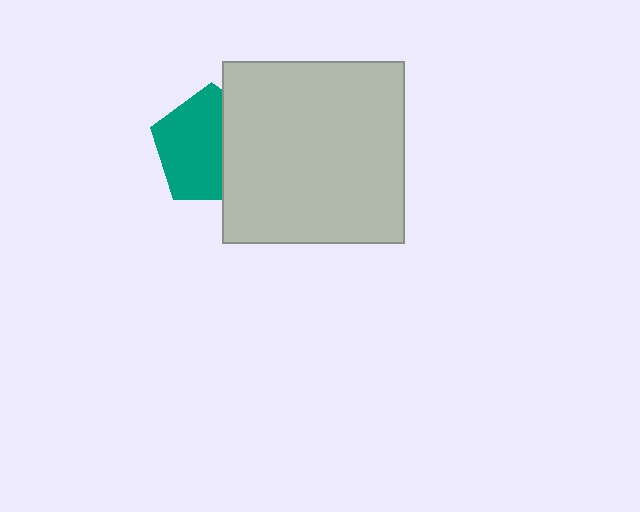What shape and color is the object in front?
The object in front is a light gray square.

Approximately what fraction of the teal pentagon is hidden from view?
Roughly 39% of the teal pentagon is hidden behind the light gray square.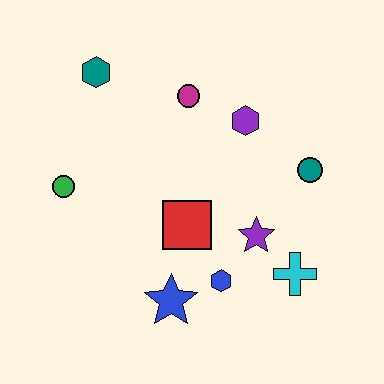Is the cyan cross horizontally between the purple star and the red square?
No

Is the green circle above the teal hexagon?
No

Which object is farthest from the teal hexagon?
The cyan cross is farthest from the teal hexagon.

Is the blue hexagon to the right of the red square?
Yes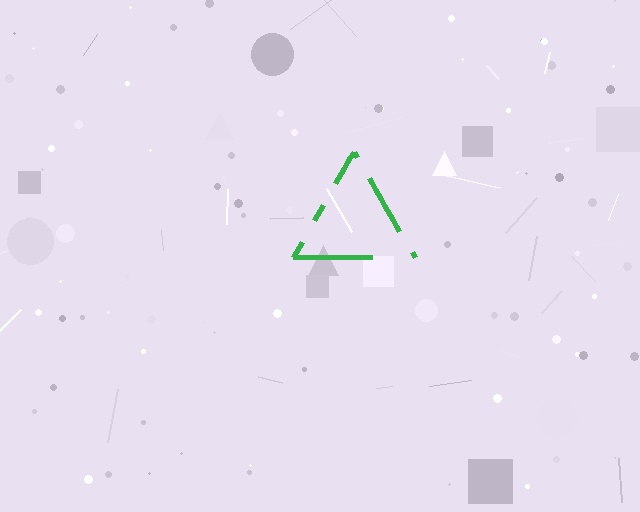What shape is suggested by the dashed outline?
The dashed outline suggests a triangle.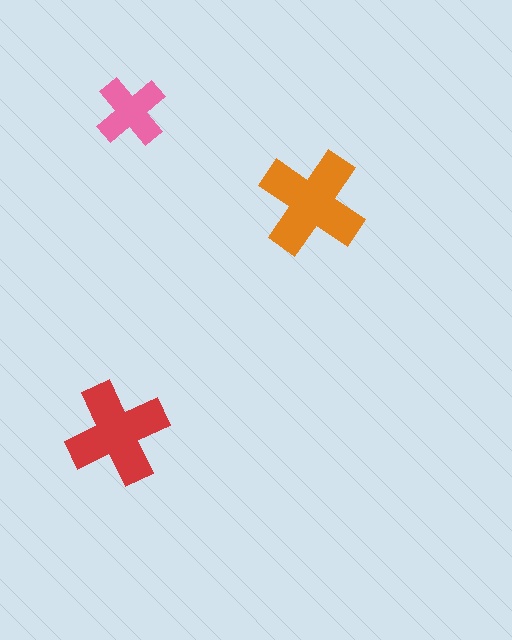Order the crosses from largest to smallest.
the orange one, the red one, the pink one.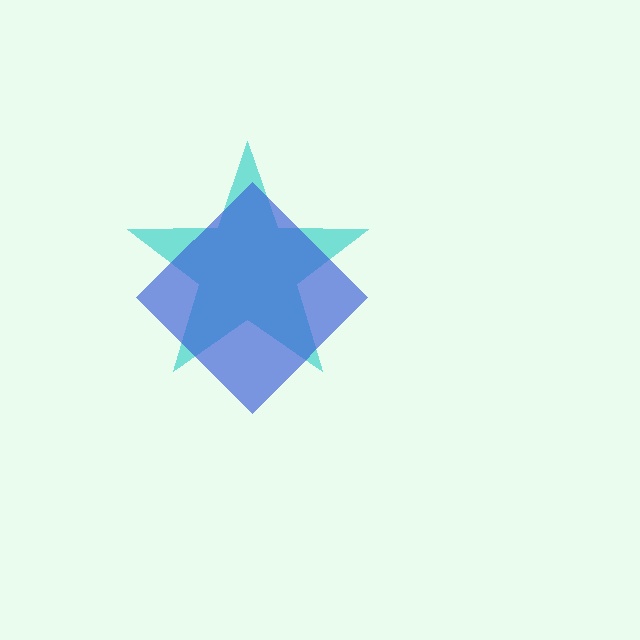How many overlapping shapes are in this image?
There are 2 overlapping shapes in the image.